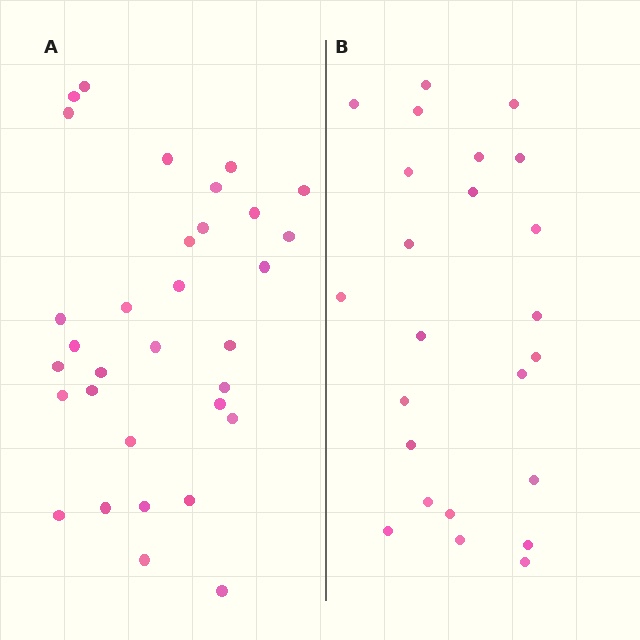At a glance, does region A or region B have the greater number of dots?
Region A (the left region) has more dots.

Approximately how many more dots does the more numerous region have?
Region A has roughly 8 or so more dots than region B.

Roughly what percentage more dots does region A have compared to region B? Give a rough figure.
About 35% more.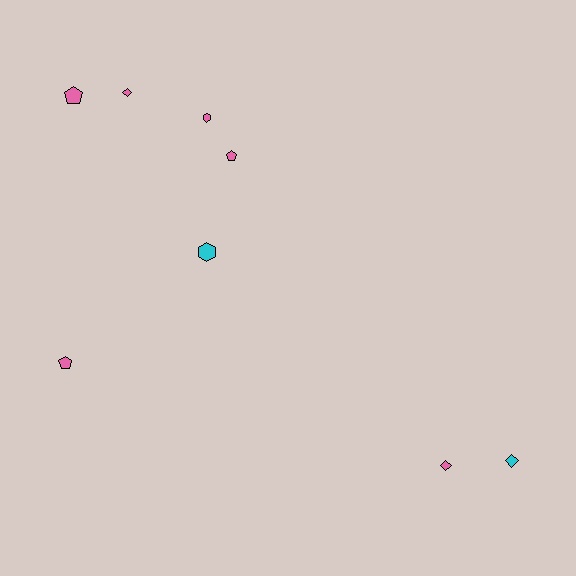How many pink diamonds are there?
There are 2 pink diamonds.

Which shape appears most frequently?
Pentagon, with 3 objects.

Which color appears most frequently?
Pink, with 6 objects.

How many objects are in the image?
There are 8 objects.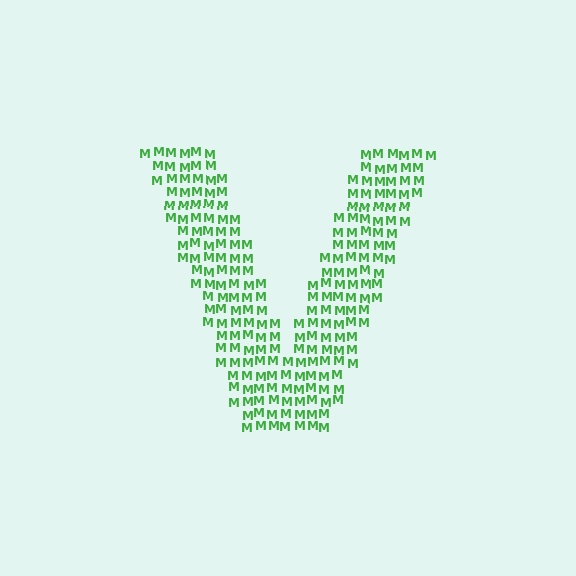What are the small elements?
The small elements are letter M's.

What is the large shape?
The large shape is the letter V.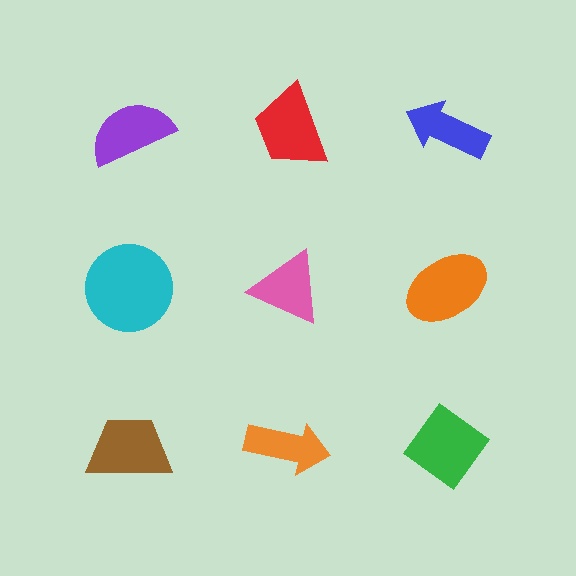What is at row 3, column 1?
A brown trapezoid.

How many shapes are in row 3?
3 shapes.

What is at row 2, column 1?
A cyan circle.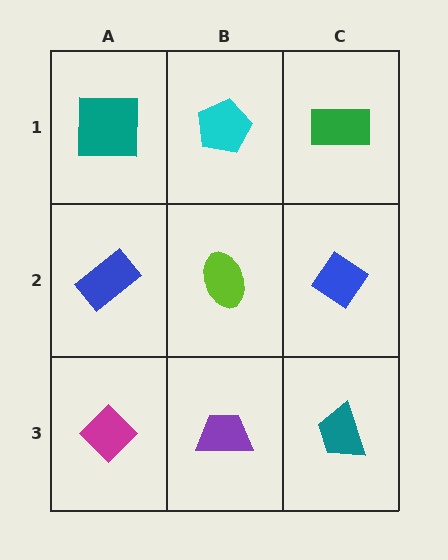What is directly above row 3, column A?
A blue rectangle.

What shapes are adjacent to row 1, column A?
A blue rectangle (row 2, column A), a cyan pentagon (row 1, column B).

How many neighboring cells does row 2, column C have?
3.